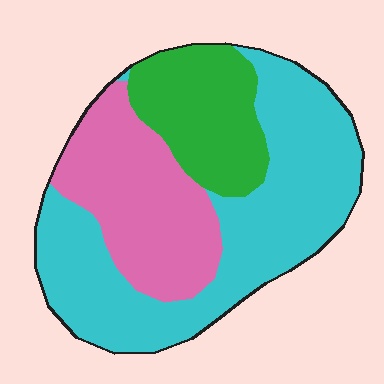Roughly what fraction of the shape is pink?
Pink covers about 30% of the shape.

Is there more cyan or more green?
Cyan.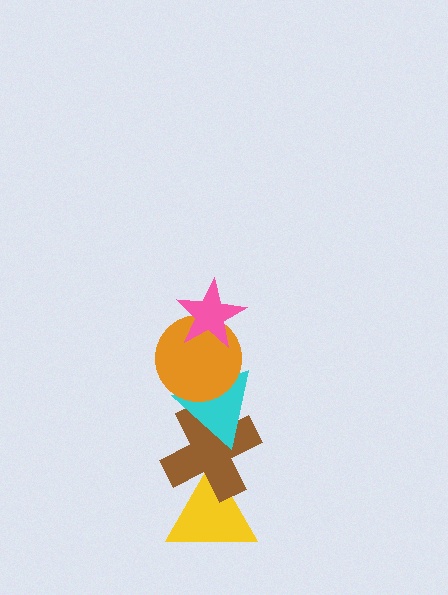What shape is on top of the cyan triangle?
The orange circle is on top of the cyan triangle.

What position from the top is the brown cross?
The brown cross is 4th from the top.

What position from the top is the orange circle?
The orange circle is 2nd from the top.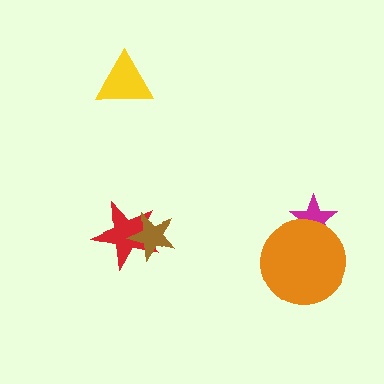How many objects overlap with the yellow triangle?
0 objects overlap with the yellow triangle.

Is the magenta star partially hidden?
Yes, it is partially covered by another shape.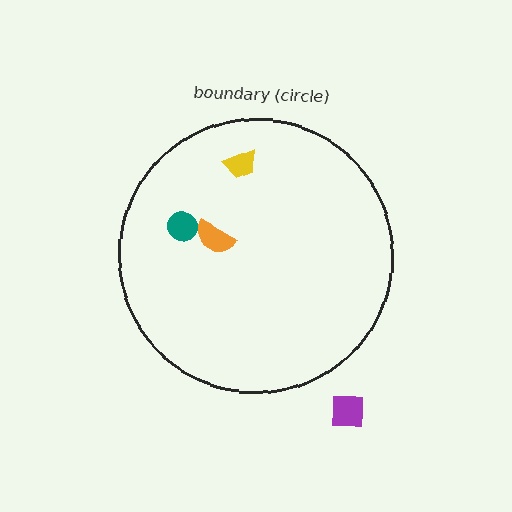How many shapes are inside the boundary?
3 inside, 1 outside.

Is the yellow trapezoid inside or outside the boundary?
Inside.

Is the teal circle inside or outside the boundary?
Inside.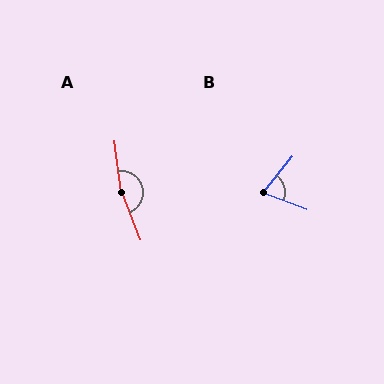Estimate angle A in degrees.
Approximately 166 degrees.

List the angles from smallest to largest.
B (72°), A (166°).